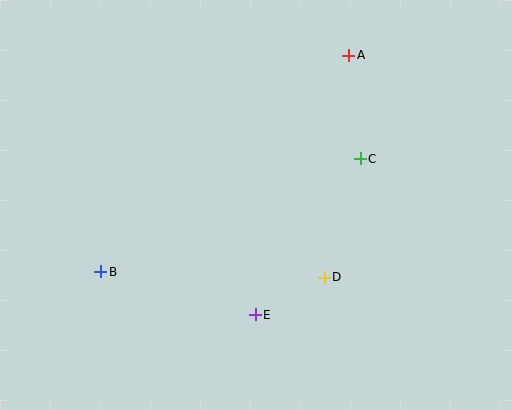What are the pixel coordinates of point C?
Point C is at (360, 159).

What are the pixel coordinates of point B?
Point B is at (101, 272).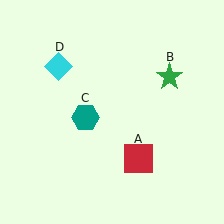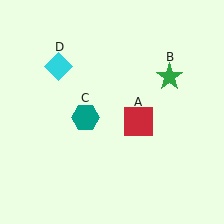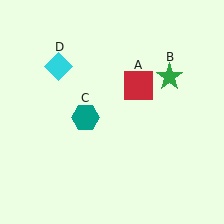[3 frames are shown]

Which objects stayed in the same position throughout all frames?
Green star (object B) and teal hexagon (object C) and cyan diamond (object D) remained stationary.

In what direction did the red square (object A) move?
The red square (object A) moved up.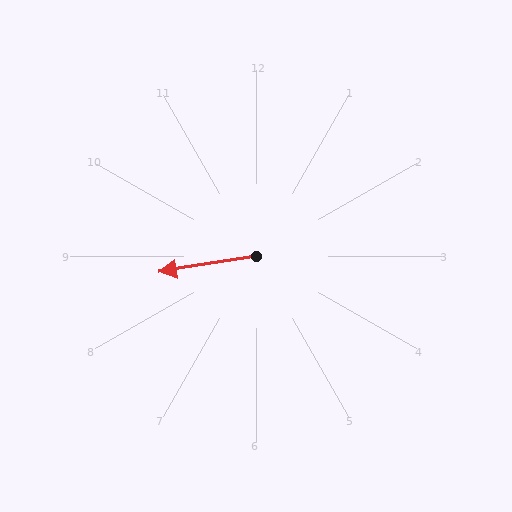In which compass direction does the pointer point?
West.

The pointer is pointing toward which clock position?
Roughly 9 o'clock.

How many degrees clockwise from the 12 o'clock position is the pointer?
Approximately 261 degrees.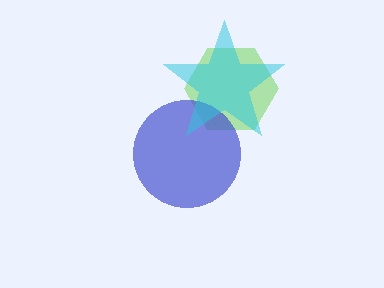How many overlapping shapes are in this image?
There are 3 overlapping shapes in the image.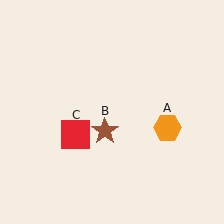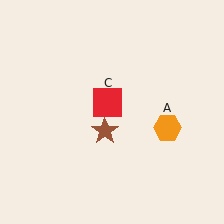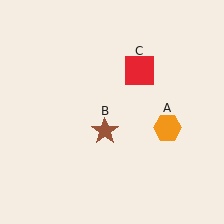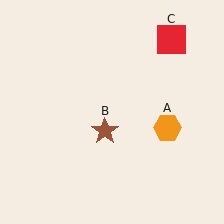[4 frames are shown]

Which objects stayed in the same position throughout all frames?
Orange hexagon (object A) and brown star (object B) remained stationary.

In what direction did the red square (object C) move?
The red square (object C) moved up and to the right.